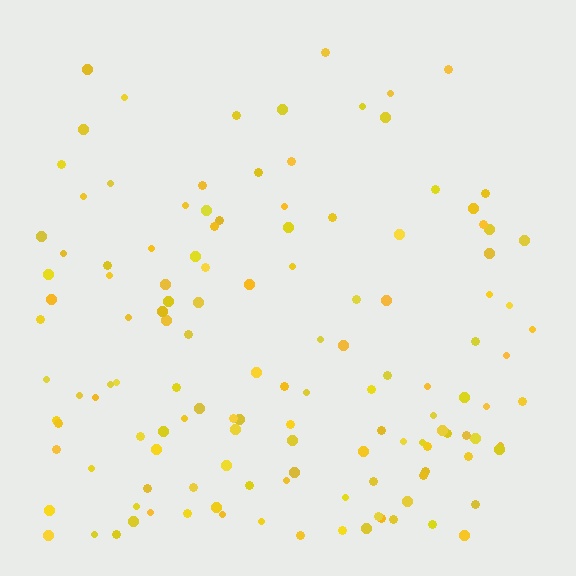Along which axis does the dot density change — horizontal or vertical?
Vertical.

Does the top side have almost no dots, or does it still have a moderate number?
Still a moderate number, just noticeably fewer than the bottom.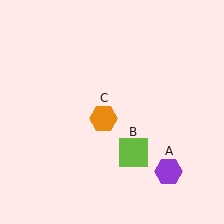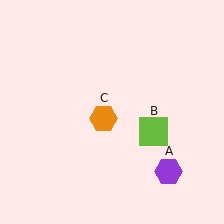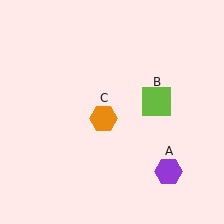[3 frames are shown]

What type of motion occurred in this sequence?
The lime square (object B) rotated counterclockwise around the center of the scene.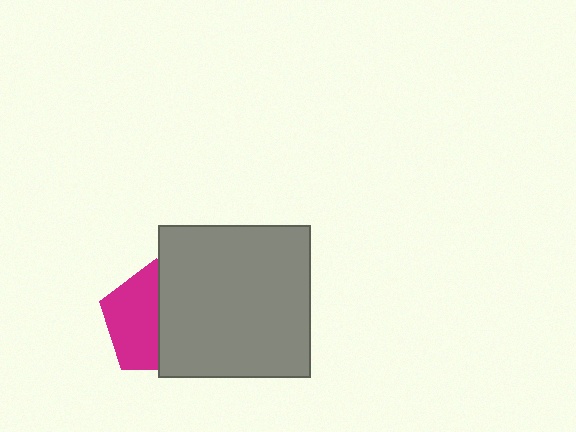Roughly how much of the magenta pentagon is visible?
About half of it is visible (roughly 51%).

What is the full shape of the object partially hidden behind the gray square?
The partially hidden object is a magenta pentagon.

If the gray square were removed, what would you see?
You would see the complete magenta pentagon.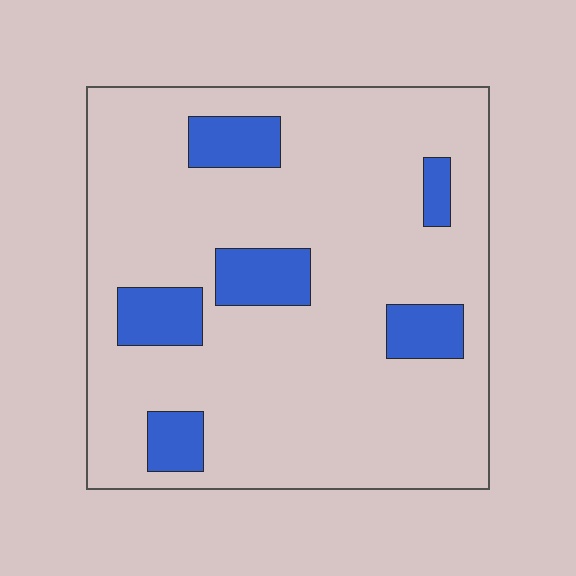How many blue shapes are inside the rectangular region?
6.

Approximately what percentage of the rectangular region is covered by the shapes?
Approximately 15%.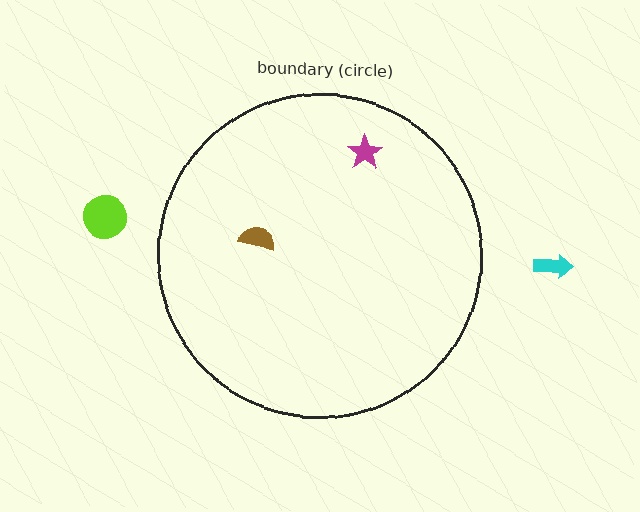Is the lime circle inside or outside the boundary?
Outside.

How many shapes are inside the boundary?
2 inside, 2 outside.